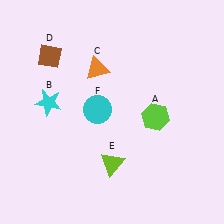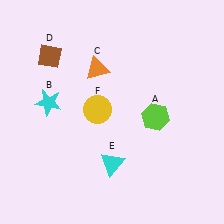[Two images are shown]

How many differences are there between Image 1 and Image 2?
There are 2 differences between the two images.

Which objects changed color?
E changed from lime to cyan. F changed from cyan to yellow.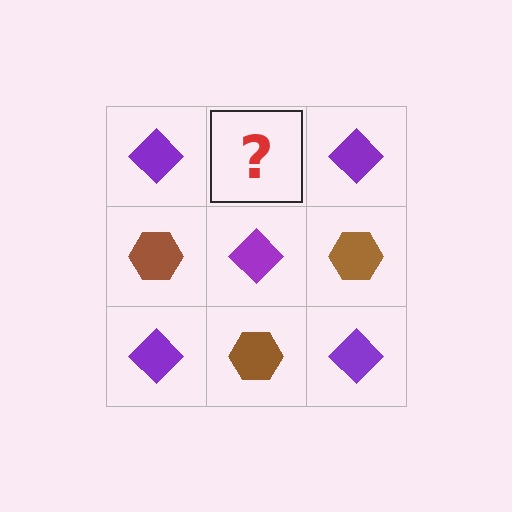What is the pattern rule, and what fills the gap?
The rule is that it alternates purple diamond and brown hexagon in a checkerboard pattern. The gap should be filled with a brown hexagon.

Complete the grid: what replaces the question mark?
The question mark should be replaced with a brown hexagon.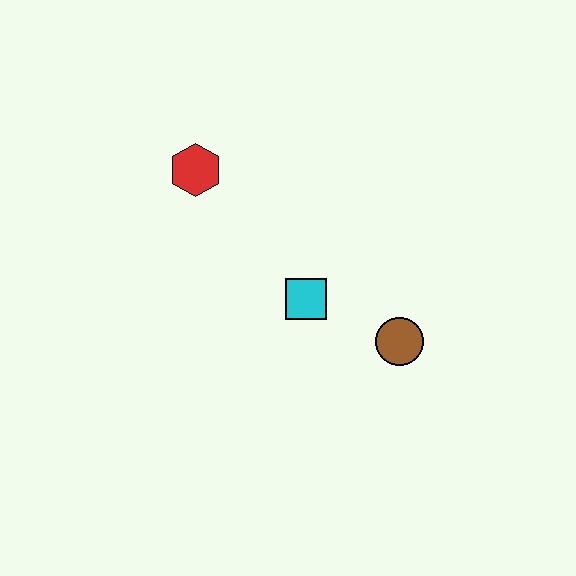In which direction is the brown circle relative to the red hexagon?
The brown circle is to the right of the red hexagon.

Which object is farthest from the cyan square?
The red hexagon is farthest from the cyan square.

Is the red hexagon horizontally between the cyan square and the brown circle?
No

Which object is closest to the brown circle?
The cyan square is closest to the brown circle.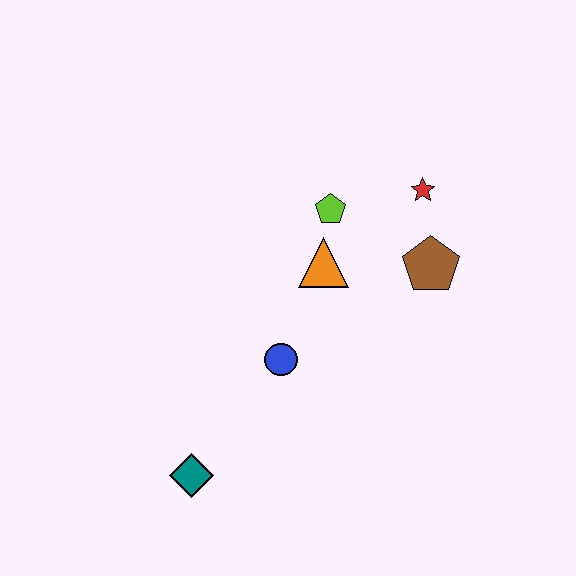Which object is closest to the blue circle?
The orange triangle is closest to the blue circle.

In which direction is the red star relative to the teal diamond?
The red star is above the teal diamond.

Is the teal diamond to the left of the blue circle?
Yes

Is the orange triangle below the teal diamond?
No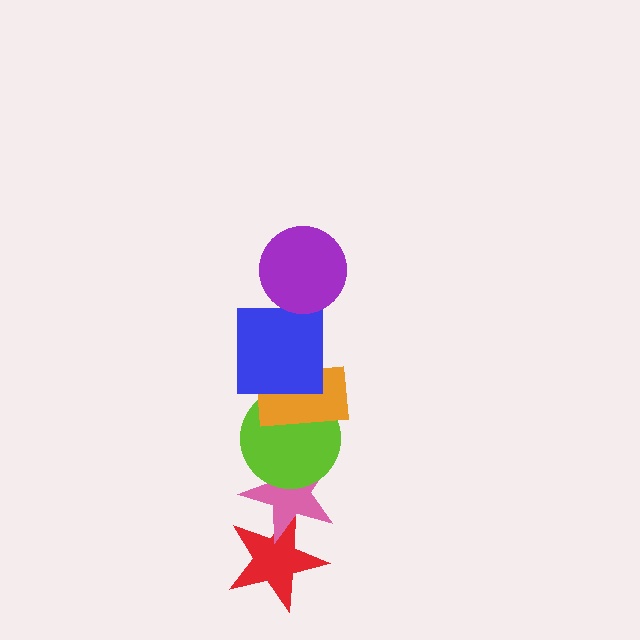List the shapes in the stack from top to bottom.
From top to bottom: the purple circle, the blue square, the orange rectangle, the lime circle, the pink star, the red star.